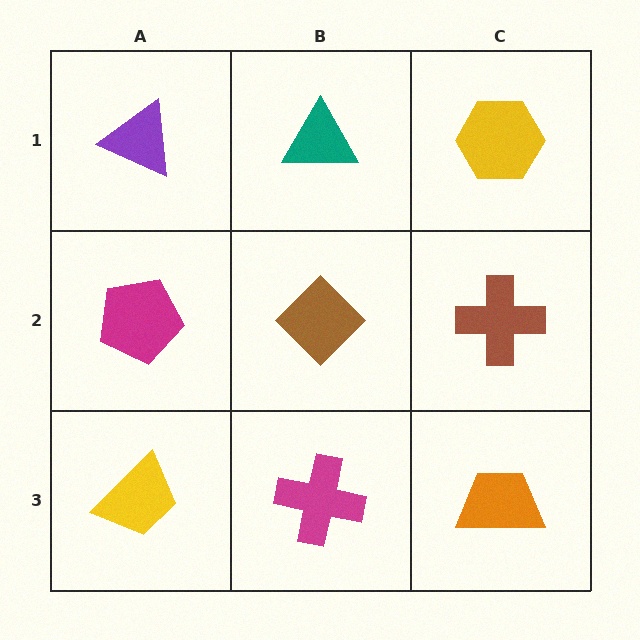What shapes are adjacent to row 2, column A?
A purple triangle (row 1, column A), a yellow trapezoid (row 3, column A), a brown diamond (row 2, column B).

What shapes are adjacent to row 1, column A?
A magenta pentagon (row 2, column A), a teal triangle (row 1, column B).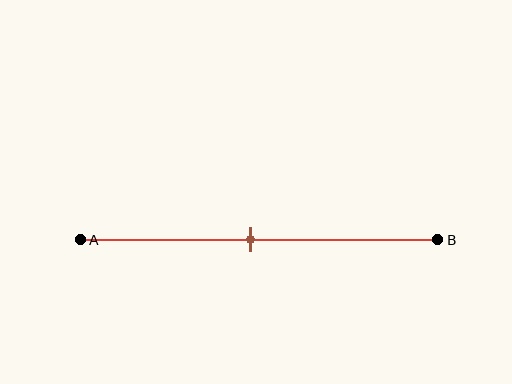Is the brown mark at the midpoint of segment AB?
Yes, the mark is approximately at the midpoint.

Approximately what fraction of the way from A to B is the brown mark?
The brown mark is approximately 50% of the way from A to B.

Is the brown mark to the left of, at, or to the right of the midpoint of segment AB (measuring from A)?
The brown mark is approximately at the midpoint of segment AB.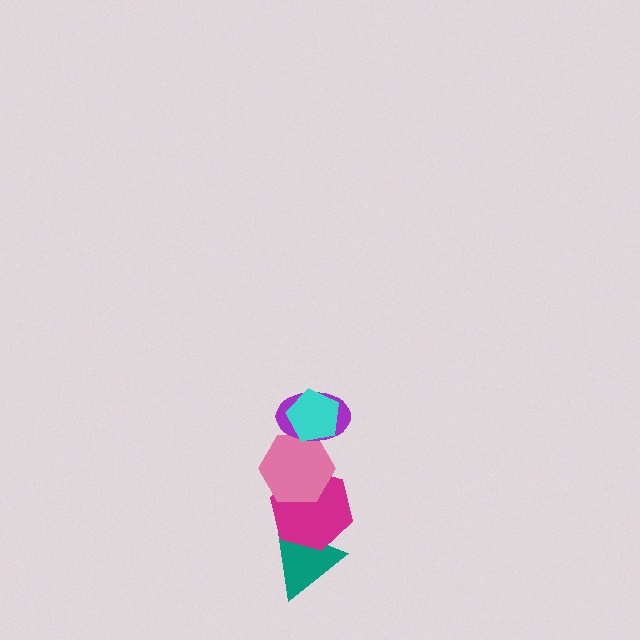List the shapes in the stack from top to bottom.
From top to bottom: the cyan pentagon, the purple ellipse, the pink hexagon, the magenta hexagon, the teal triangle.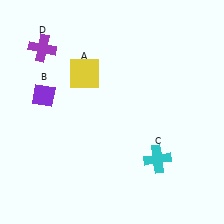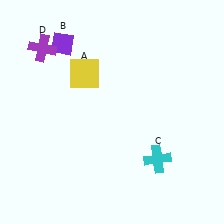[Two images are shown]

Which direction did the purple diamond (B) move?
The purple diamond (B) moved up.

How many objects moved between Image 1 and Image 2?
1 object moved between the two images.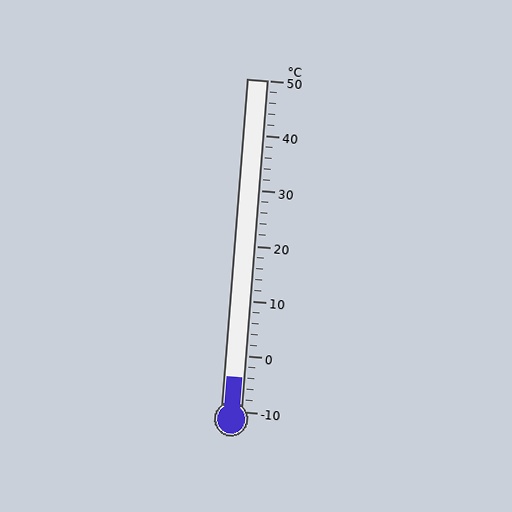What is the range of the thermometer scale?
The thermometer scale ranges from -10°C to 50°C.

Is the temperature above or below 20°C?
The temperature is below 20°C.